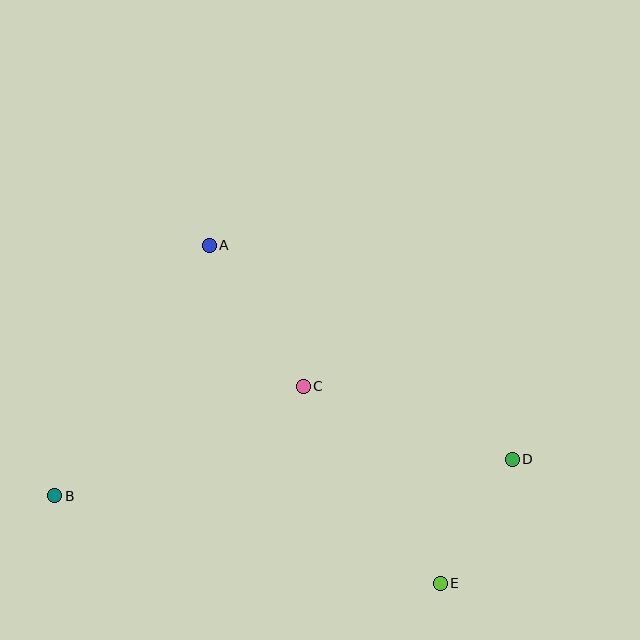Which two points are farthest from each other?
Points B and D are farthest from each other.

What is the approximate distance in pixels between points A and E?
The distance between A and E is approximately 409 pixels.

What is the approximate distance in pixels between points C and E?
The distance between C and E is approximately 240 pixels.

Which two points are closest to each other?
Points D and E are closest to each other.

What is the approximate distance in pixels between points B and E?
The distance between B and E is approximately 395 pixels.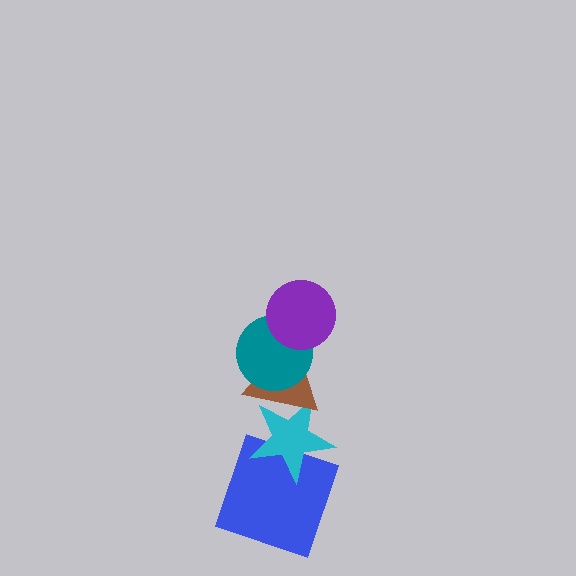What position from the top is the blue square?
The blue square is 5th from the top.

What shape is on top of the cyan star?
The brown triangle is on top of the cyan star.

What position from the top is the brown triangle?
The brown triangle is 3rd from the top.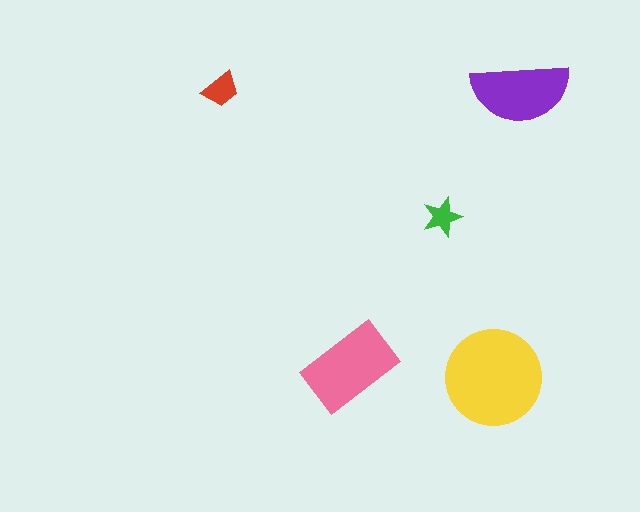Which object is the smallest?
The green star.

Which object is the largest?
The yellow circle.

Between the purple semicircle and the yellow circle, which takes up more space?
The yellow circle.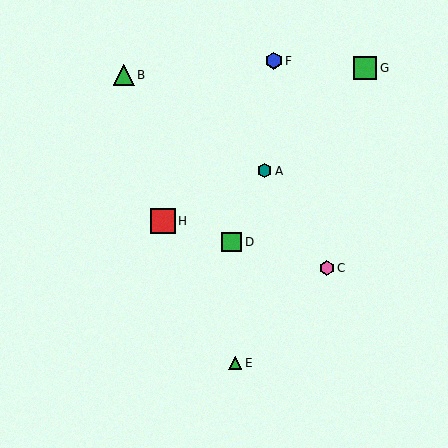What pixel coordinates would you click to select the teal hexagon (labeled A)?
Click at (265, 171) to select the teal hexagon A.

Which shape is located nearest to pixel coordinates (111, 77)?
The green triangle (labeled B) at (124, 75) is nearest to that location.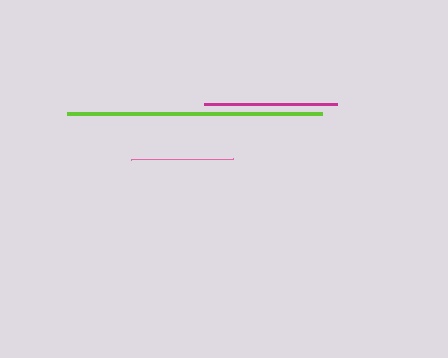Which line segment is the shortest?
The pink line is the shortest at approximately 102 pixels.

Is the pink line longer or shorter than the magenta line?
The magenta line is longer than the pink line.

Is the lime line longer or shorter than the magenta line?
The lime line is longer than the magenta line.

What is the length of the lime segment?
The lime segment is approximately 255 pixels long.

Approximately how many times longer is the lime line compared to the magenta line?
The lime line is approximately 1.9 times the length of the magenta line.